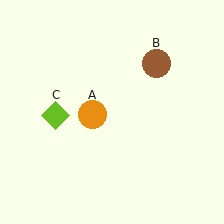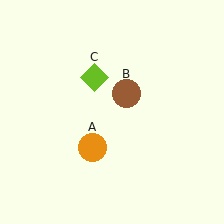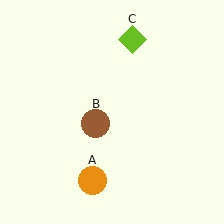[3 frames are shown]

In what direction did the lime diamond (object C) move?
The lime diamond (object C) moved up and to the right.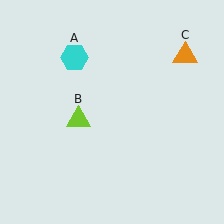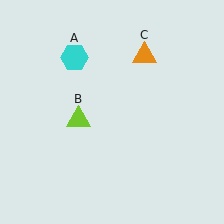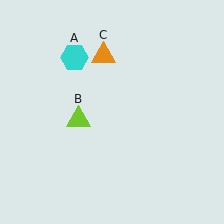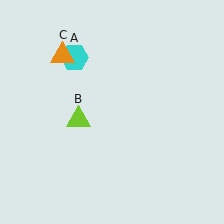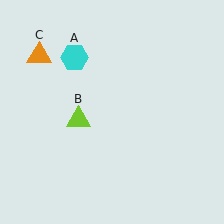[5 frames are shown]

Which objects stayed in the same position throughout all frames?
Cyan hexagon (object A) and lime triangle (object B) remained stationary.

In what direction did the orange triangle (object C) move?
The orange triangle (object C) moved left.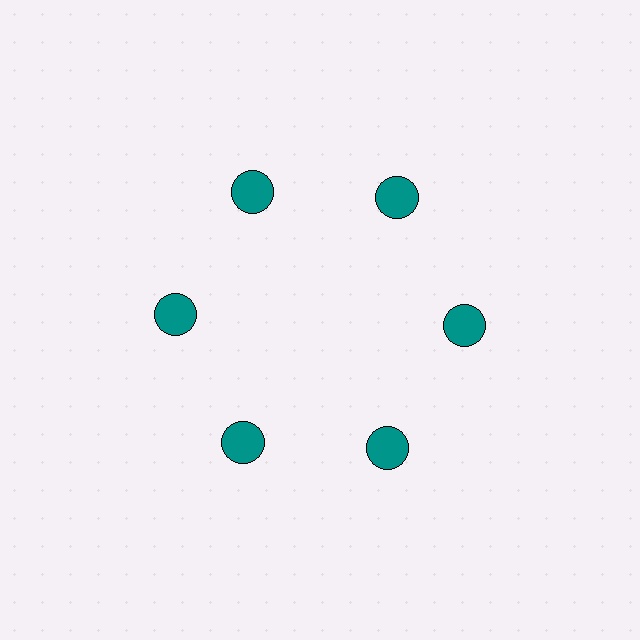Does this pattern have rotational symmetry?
Yes, this pattern has 6-fold rotational symmetry. It looks the same after rotating 60 degrees around the center.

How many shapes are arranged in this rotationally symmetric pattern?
There are 6 shapes, arranged in 6 groups of 1.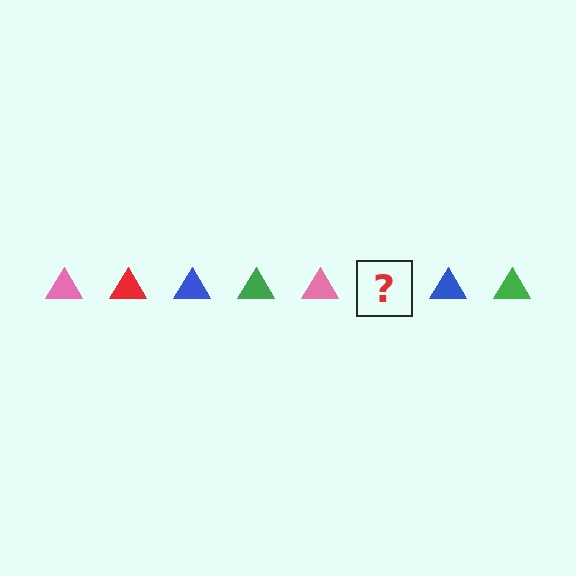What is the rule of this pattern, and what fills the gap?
The rule is that the pattern cycles through pink, red, blue, green triangles. The gap should be filled with a red triangle.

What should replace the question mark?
The question mark should be replaced with a red triangle.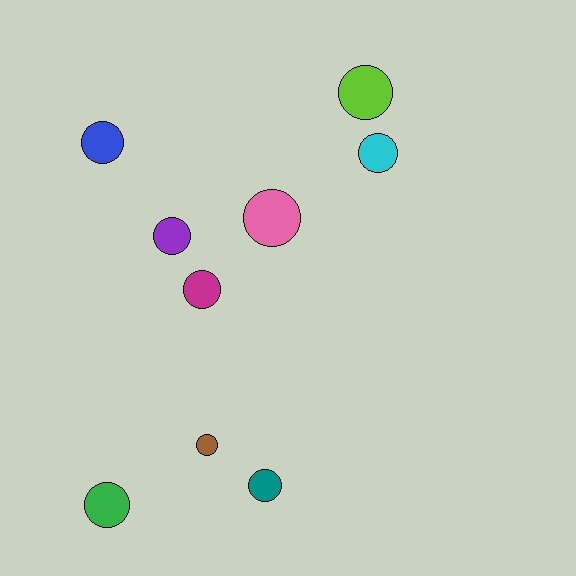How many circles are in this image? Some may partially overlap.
There are 9 circles.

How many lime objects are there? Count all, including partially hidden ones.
There is 1 lime object.